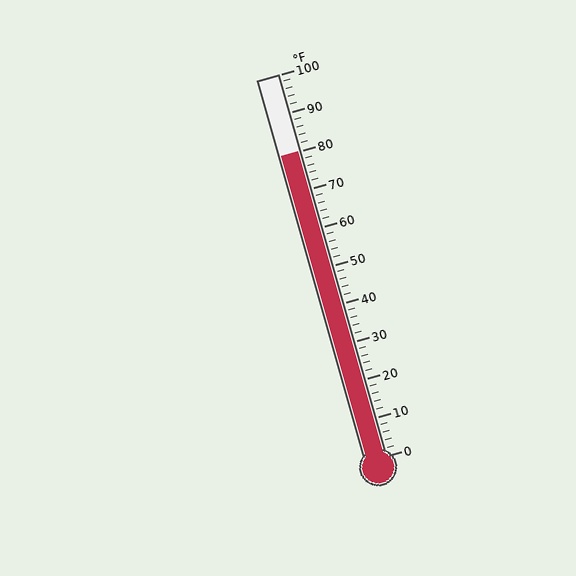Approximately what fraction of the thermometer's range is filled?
The thermometer is filled to approximately 80% of its range.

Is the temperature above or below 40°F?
The temperature is above 40°F.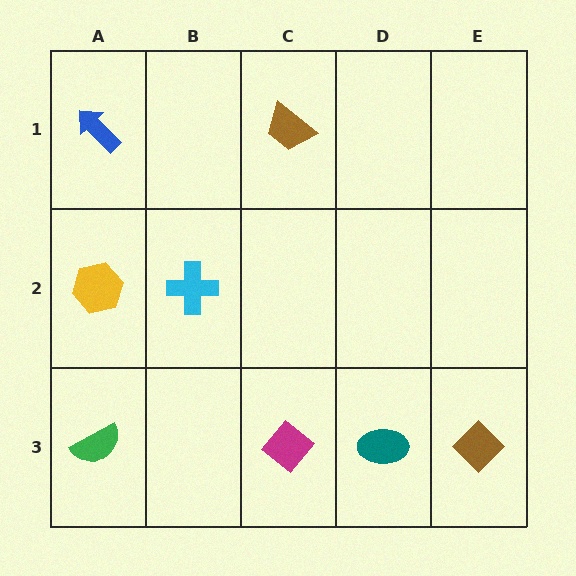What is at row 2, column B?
A cyan cross.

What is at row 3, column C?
A magenta diamond.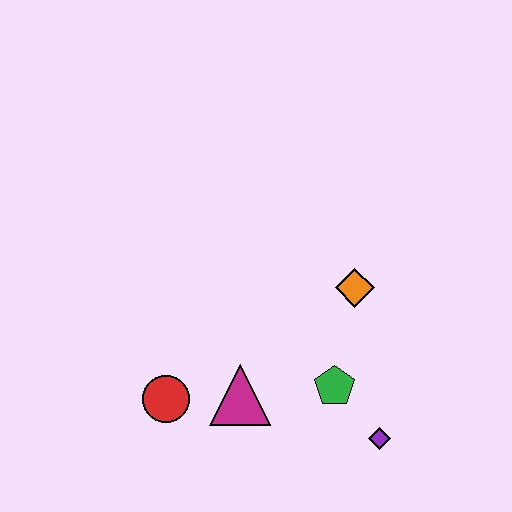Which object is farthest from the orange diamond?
The red circle is farthest from the orange diamond.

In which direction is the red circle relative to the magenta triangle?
The red circle is to the left of the magenta triangle.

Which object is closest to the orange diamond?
The green pentagon is closest to the orange diamond.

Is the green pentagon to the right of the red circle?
Yes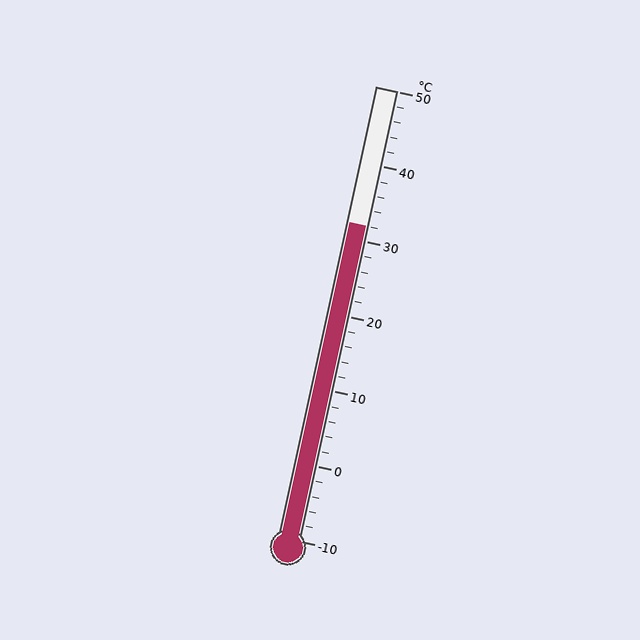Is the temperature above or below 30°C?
The temperature is above 30°C.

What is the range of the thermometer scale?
The thermometer scale ranges from -10°C to 50°C.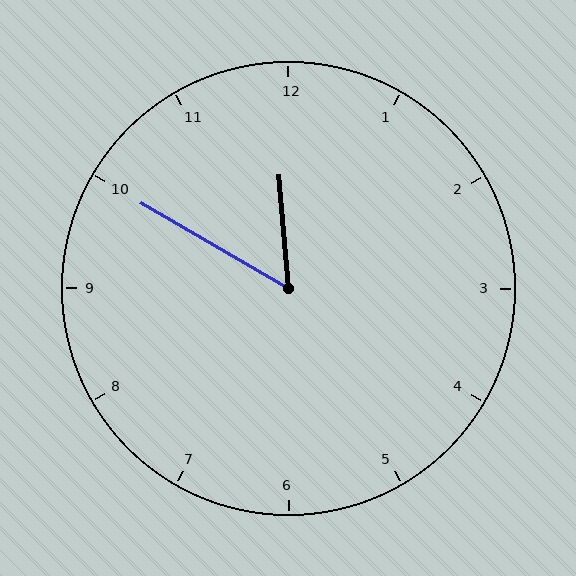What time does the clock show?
11:50.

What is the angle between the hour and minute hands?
Approximately 55 degrees.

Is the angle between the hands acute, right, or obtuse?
It is acute.